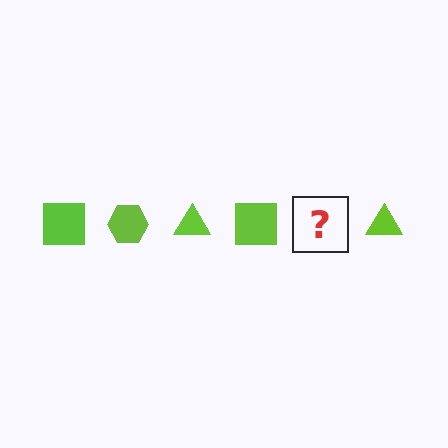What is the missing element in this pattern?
The missing element is a lime hexagon.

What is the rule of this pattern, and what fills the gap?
The rule is that the pattern cycles through square, hexagon, triangle shapes in lime. The gap should be filled with a lime hexagon.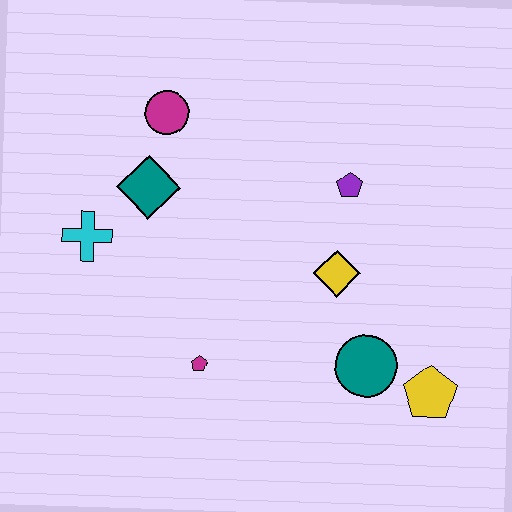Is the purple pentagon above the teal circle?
Yes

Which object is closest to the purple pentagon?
The yellow diamond is closest to the purple pentagon.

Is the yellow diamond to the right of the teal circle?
No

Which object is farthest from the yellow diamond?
The cyan cross is farthest from the yellow diamond.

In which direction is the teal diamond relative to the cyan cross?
The teal diamond is to the right of the cyan cross.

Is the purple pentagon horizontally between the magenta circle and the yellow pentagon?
Yes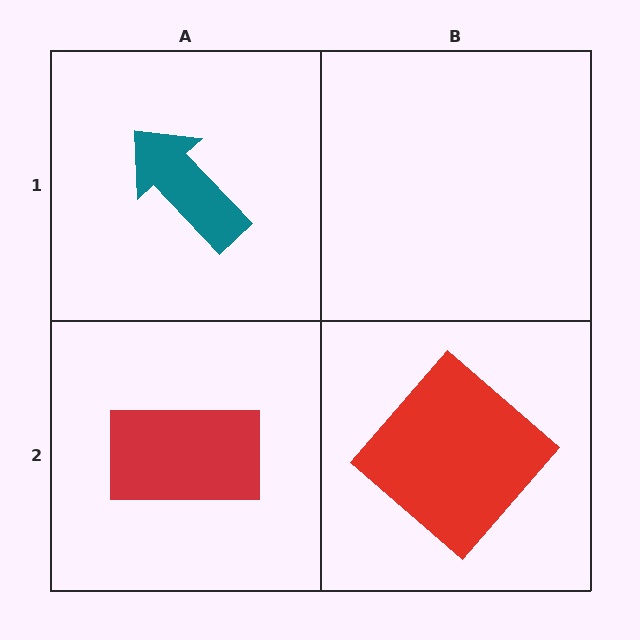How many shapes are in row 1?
1 shape.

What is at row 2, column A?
A red rectangle.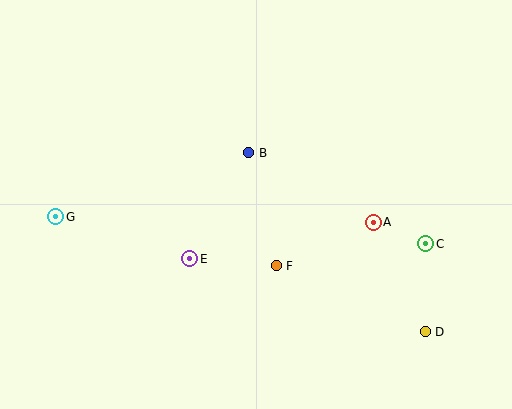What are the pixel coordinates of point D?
Point D is at (425, 332).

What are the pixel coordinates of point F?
Point F is at (276, 266).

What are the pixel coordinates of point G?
Point G is at (56, 217).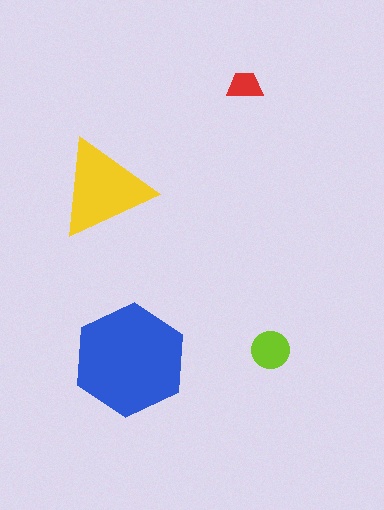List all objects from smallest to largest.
The red trapezoid, the lime circle, the yellow triangle, the blue hexagon.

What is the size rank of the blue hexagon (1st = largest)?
1st.